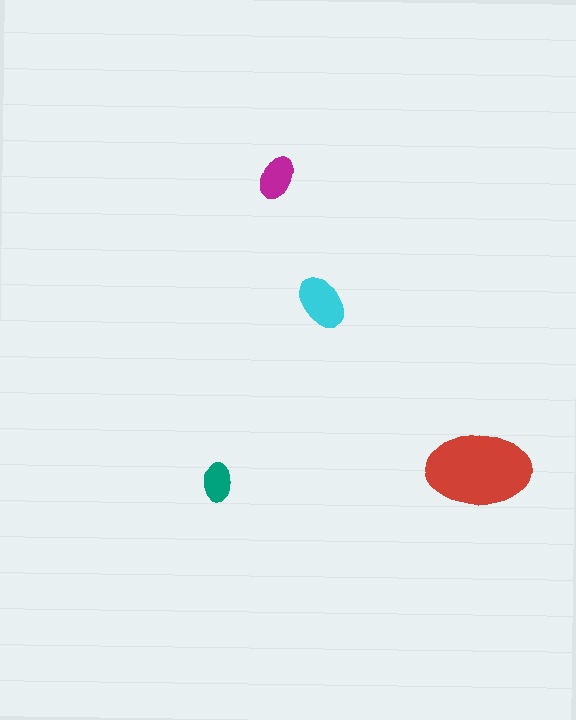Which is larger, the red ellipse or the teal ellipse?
The red one.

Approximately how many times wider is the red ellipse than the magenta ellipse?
About 2.5 times wider.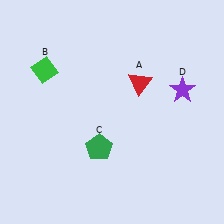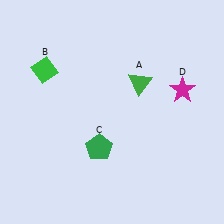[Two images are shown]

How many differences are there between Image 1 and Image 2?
There are 2 differences between the two images.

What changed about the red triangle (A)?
In Image 1, A is red. In Image 2, it changed to green.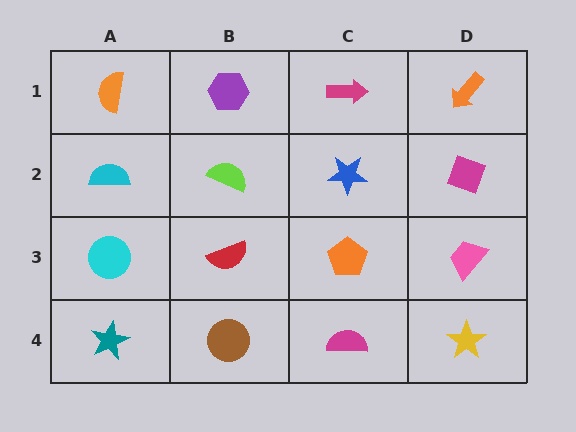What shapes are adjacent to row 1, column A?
A cyan semicircle (row 2, column A), a purple hexagon (row 1, column B).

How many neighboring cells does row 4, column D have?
2.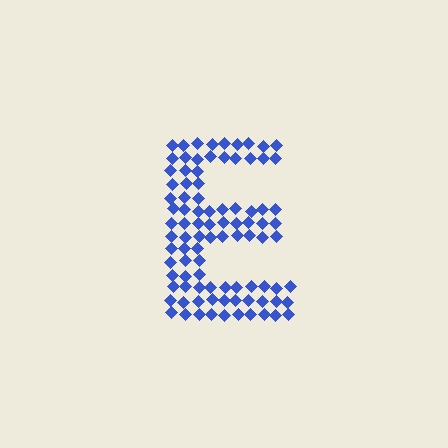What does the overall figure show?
The overall figure shows the letter E.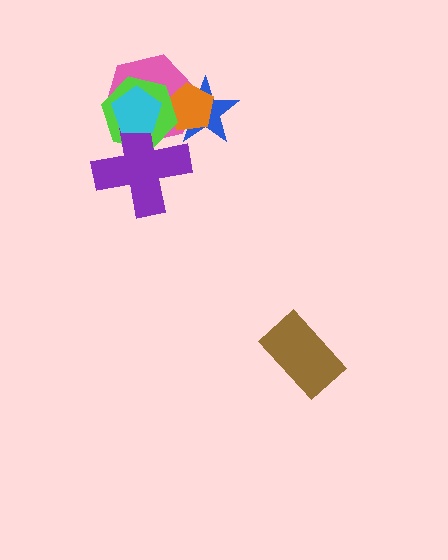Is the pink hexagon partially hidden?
Yes, it is partially covered by another shape.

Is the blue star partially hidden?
Yes, it is partially covered by another shape.